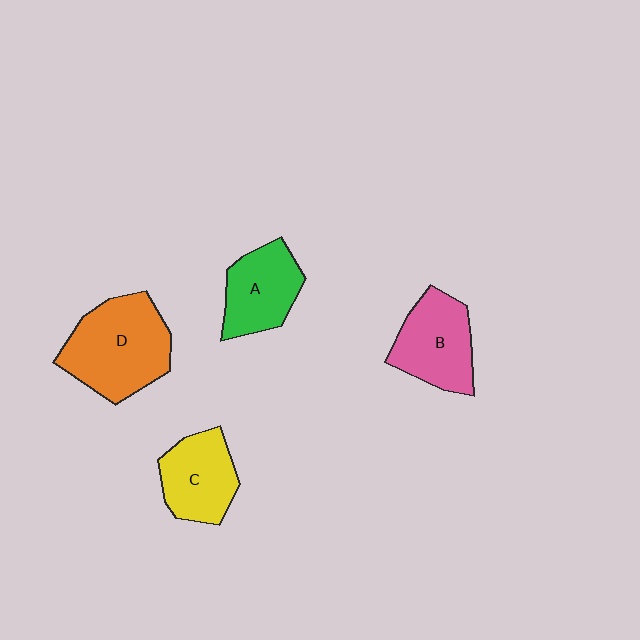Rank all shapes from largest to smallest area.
From largest to smallest: D (orange), B (pink), C (yellow), A (green).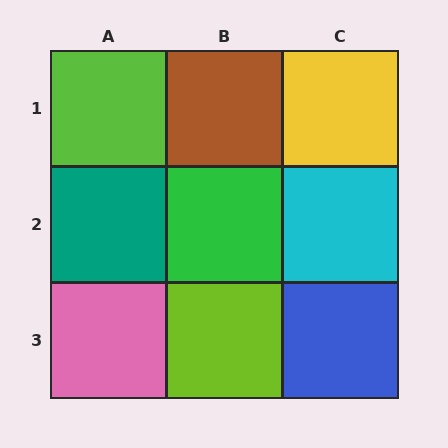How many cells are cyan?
1 cell is cyan.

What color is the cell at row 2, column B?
Green.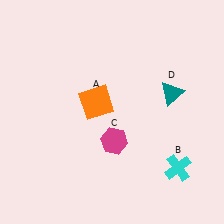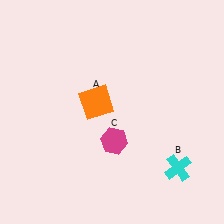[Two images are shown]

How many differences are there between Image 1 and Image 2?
There is 1 difference between the two images.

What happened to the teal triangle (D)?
The teal triangle (D) was removed in Image 2. It was in the top-right area of Image 1.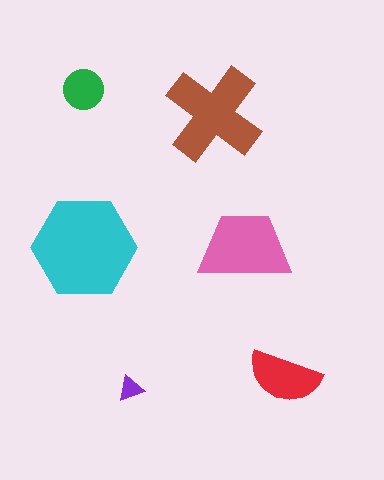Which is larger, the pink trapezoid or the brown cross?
The brown cross.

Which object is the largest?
The cyan hexagon.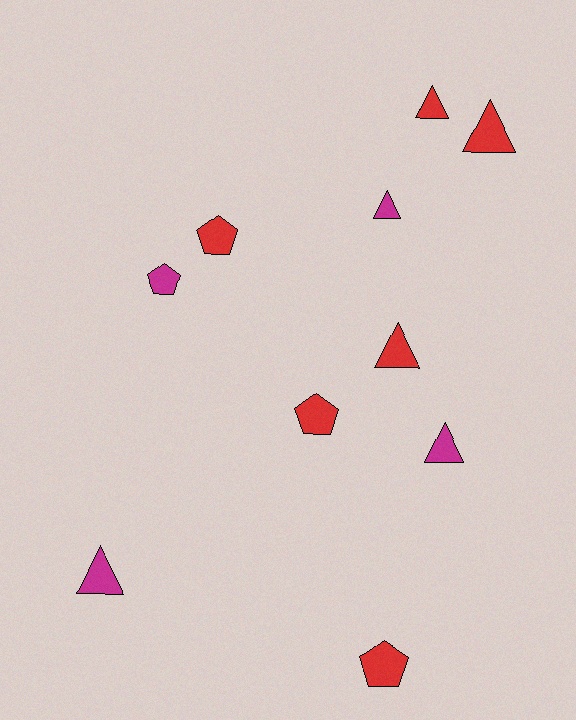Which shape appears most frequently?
Triangle, with 6 objects.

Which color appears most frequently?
Red, with 6 objects.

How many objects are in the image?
There are 10 objects.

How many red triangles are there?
There are 3 red triangles.